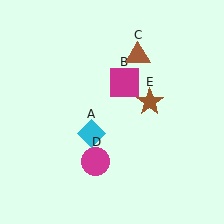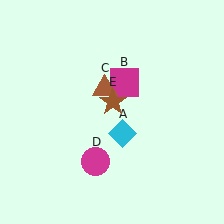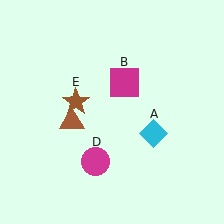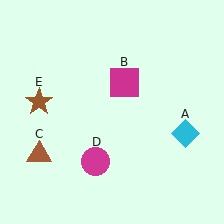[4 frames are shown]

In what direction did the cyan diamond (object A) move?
The cyan diamond (object A) moved right.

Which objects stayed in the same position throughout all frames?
Magenta square (object B) and magenta circle (object D) remained stationary.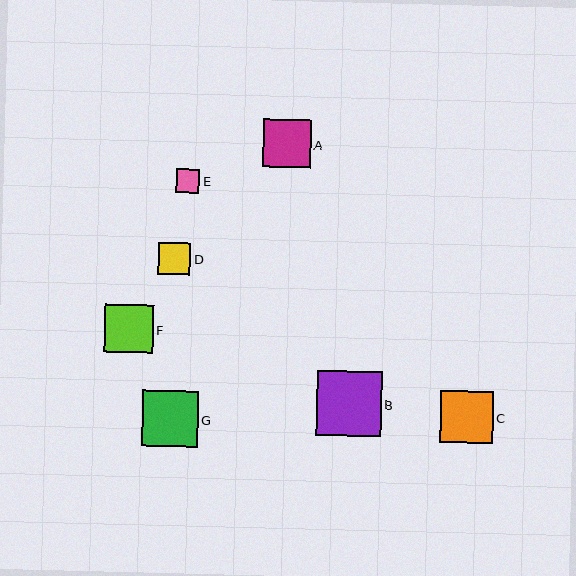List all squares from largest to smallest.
From largest to smallest: B, G, C, F, A, D, E.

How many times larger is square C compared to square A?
Square C is approximately 1.1 times the size of square A.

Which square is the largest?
Square B is the largest with a size of approximately 65 pixels.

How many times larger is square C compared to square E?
Square C is approximately 2.2 times the size of square E.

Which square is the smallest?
Square E is the smallest with a size of approximately 24 pixels.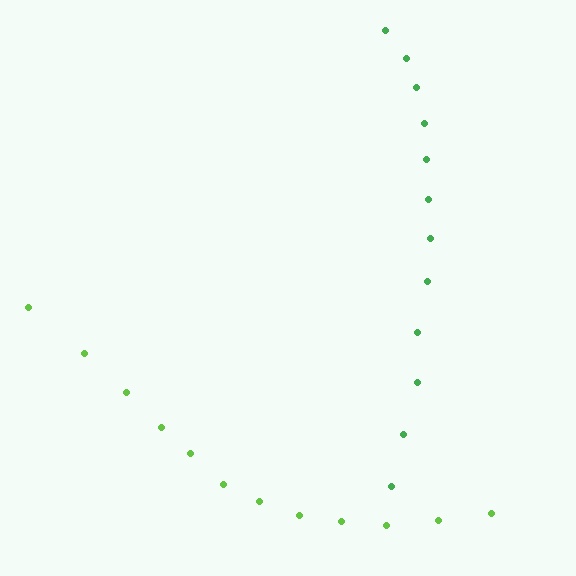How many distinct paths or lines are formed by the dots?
There are 2 distinct paths.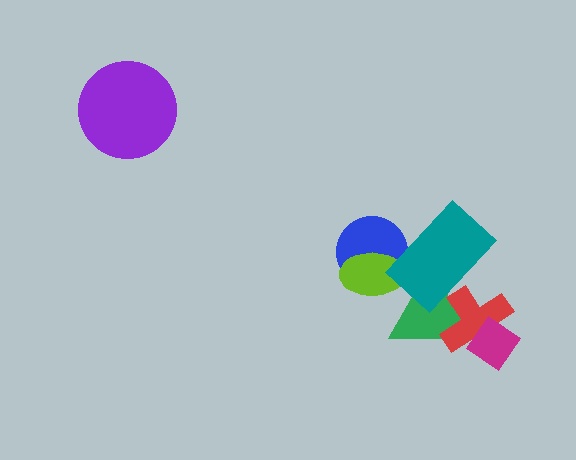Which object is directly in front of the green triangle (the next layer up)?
The lime ellipse is directly in front of the green triangle.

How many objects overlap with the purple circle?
0 objects overlap with the purple circle.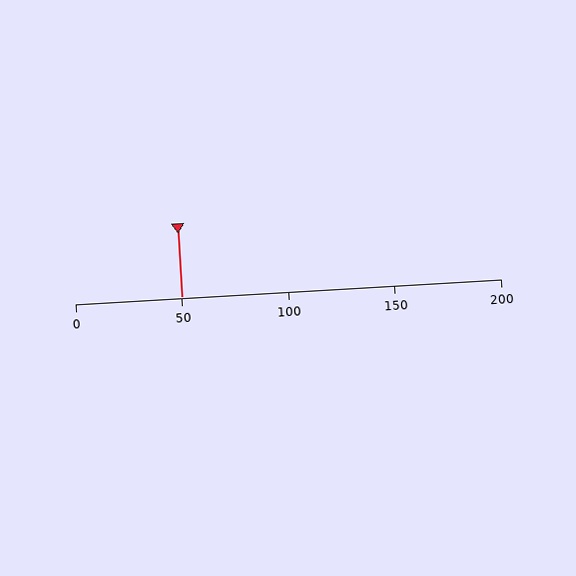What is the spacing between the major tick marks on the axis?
The major ticks are spaced 50 apart.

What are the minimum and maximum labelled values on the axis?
The axis runs from 0 to 200.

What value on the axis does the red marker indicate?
The marker indicates approximately 50.